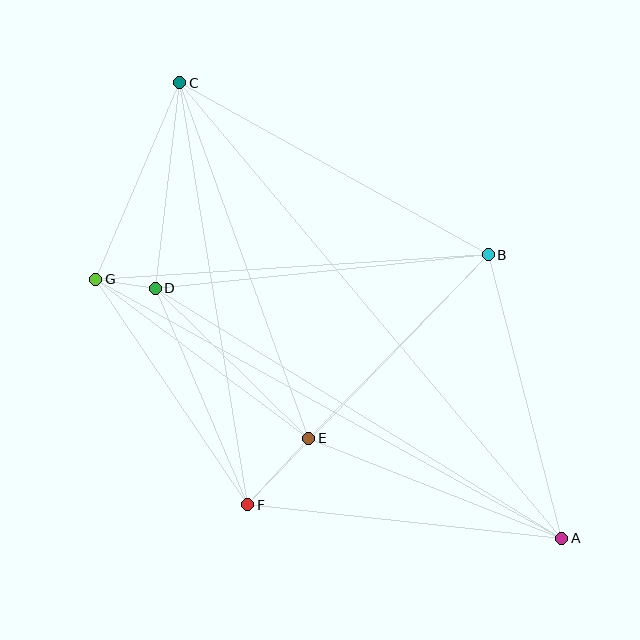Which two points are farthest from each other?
Points A and C are farthest from each other.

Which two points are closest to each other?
Points D and G are closest to each other.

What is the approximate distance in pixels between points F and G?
The distance between F and G is approximately 272 pixels.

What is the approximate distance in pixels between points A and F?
The distance between A and F is approximately 316 pixels.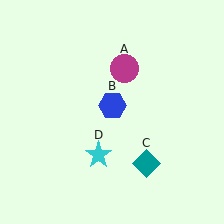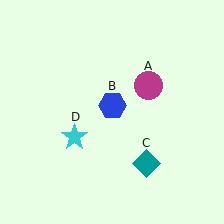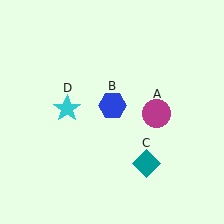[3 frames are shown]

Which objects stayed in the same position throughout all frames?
Blue hexagon (object B) and teal diamond (object C) remained stationary.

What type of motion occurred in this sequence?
The magenta circle (object A), cyan star (object D) rotated clockwise around the center of the scene.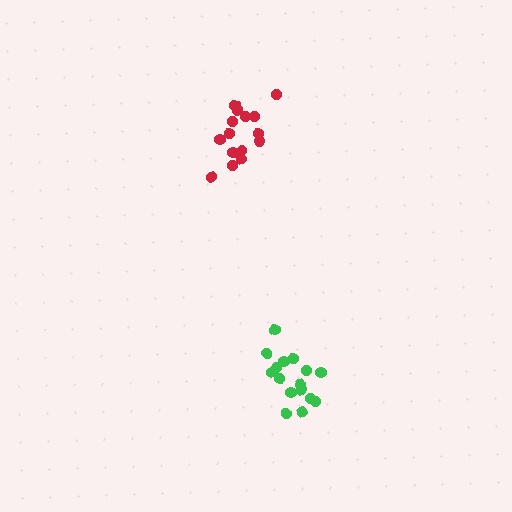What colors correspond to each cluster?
The clusters are colored: red, green.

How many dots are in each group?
Group 1: 15 dots, Group 2: 16 dots (31 total).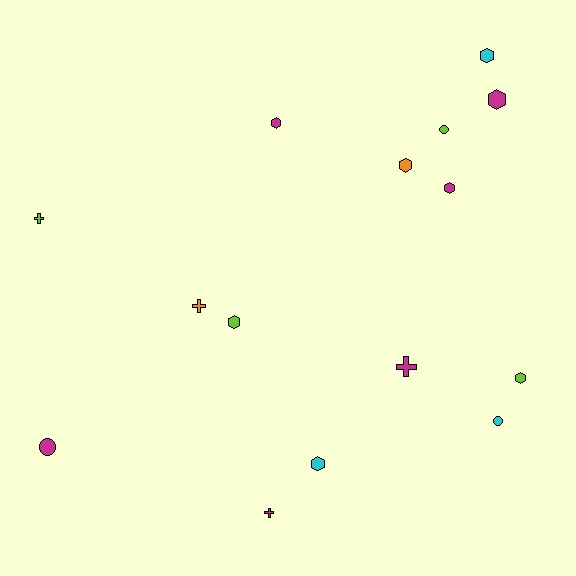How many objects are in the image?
There are 15 objects.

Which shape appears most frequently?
Hexagon, with 8 objects.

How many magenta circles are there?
There is 1 magenta circle.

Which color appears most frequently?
Magenta, with 6 objects.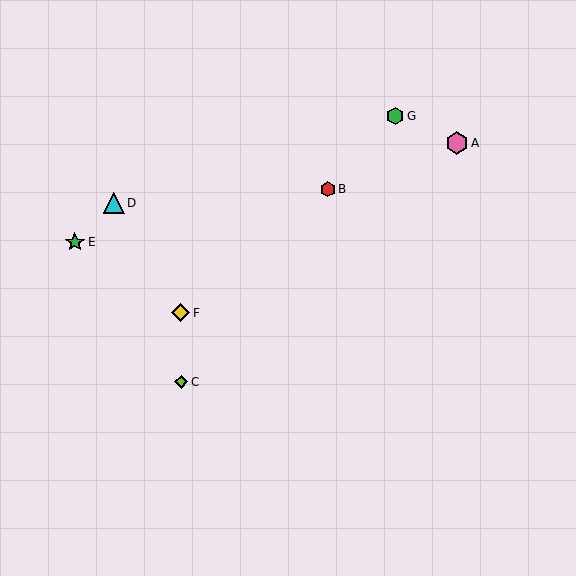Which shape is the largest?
The pink hexagon (labeled A) is the largest.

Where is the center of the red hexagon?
The center of the red hexagon is at (328, 189).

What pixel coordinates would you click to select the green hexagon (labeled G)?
Click at (395, 116) to select the green hexagon G.